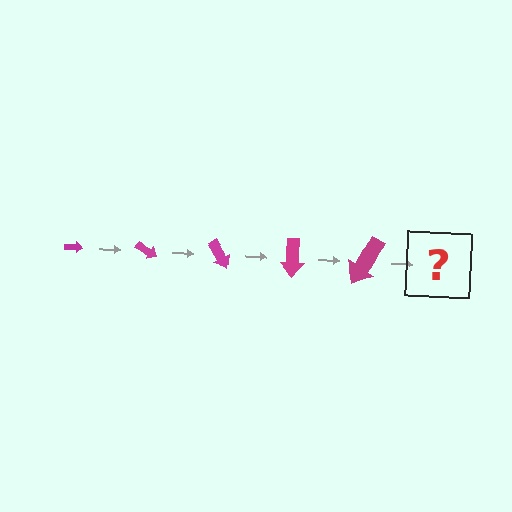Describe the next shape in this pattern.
It should be an arrow, larger than the previous one and rotated 150 degrees from the start.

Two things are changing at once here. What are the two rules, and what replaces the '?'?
The two rules are that the arrow grows larger each step and it rotates 30 degrees each step. The '?' should be an arrow, larger than the previous one and rotated 150 degrees from the start.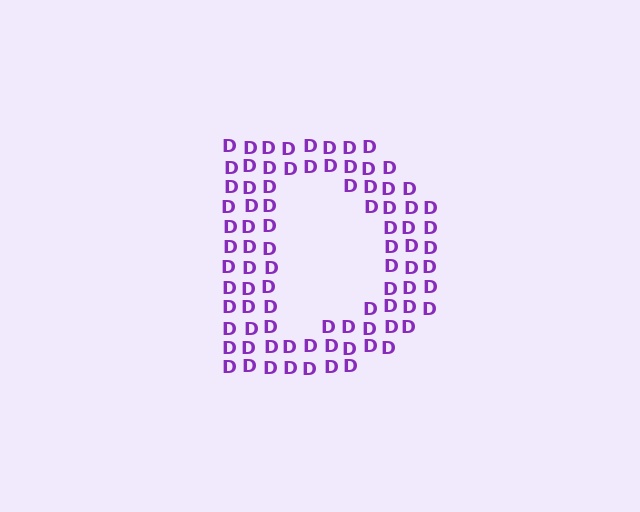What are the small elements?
The small elements are letter D's.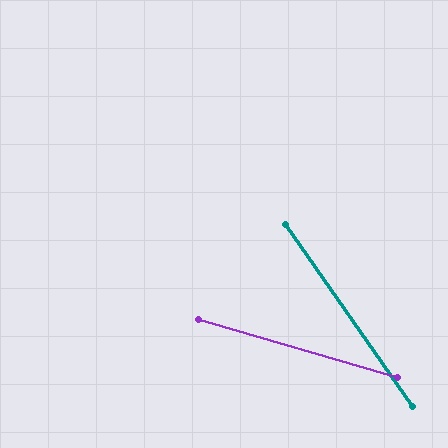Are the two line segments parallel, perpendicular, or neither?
Neither parallel nor perpendicular — they differ by about 39°.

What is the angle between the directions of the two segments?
Approximately 39 degrees.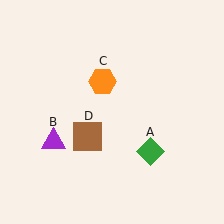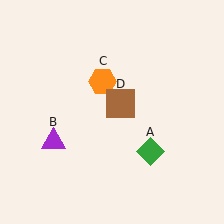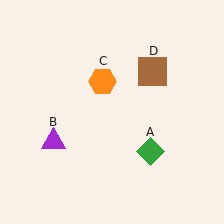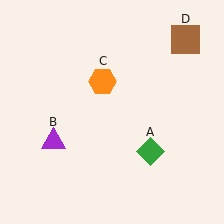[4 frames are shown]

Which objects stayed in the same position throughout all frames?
Green diamond (object A) and purple triangle (object B) and orange hexagon (object C) remained stationary.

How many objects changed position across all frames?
1 object changed position: brown square (object D).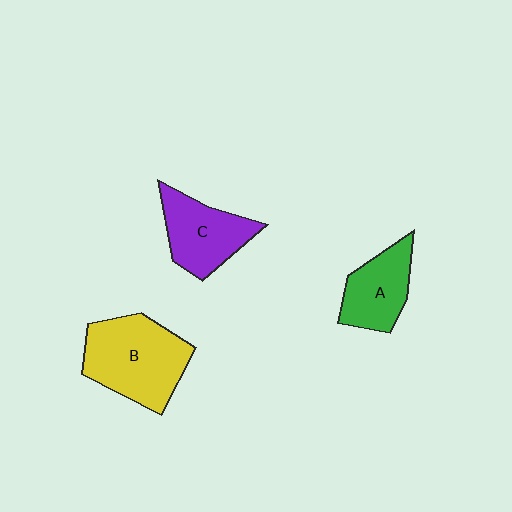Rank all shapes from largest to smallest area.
From largest to smallest: B (yellow), C (purple), A (green).